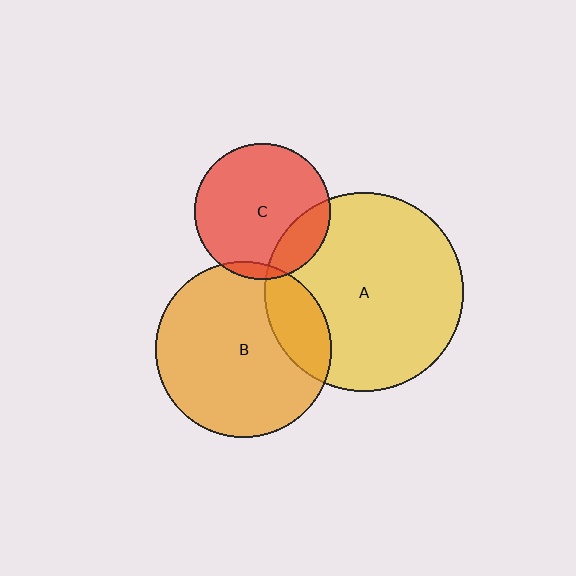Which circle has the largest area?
Circle A (yellow).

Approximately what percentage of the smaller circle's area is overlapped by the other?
Approximately 20%.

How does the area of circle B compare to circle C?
Approximately 1.7 times.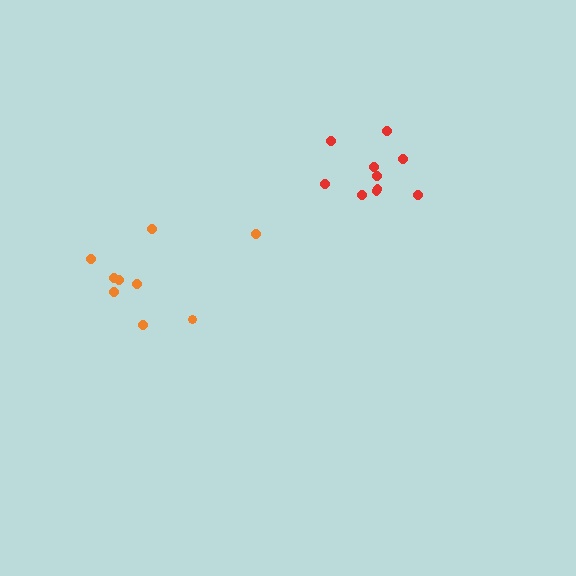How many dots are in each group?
Group 1: 9 dots, Group 2: 10 dots (19 total).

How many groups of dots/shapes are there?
There are 2 groups.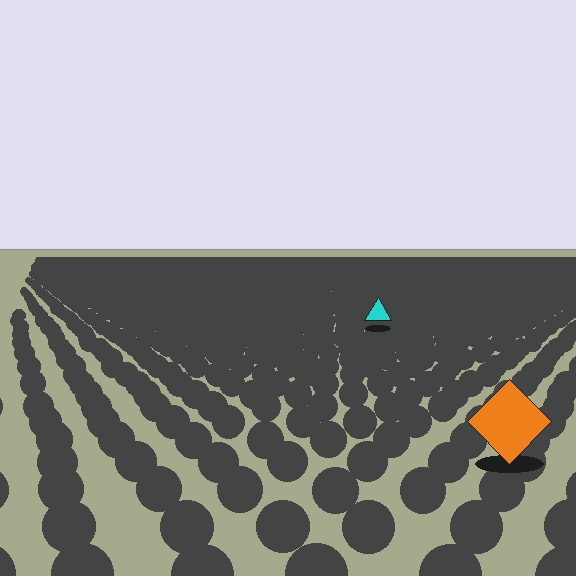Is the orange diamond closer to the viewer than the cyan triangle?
Yes. The orange diamond is closer — you can tell from the texture gradient: the ground texture is coarser near it.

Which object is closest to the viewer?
The orange diamond is closest. The texture marks near it are larger and more spread out.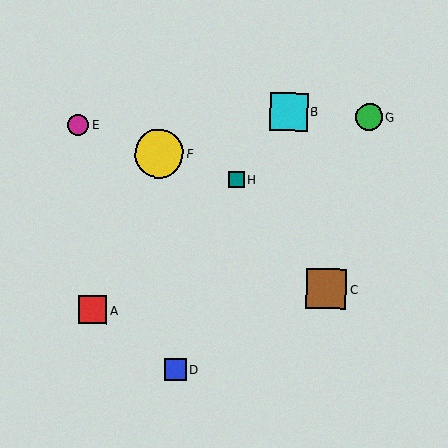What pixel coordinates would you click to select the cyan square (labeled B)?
Click at (289, 112) to select the cyan square B.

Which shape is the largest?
The yellow circle (labeled F) is the largest.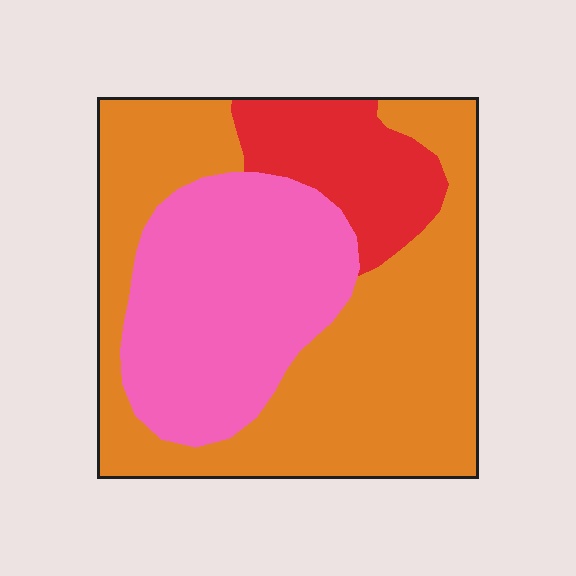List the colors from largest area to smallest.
From largest to smallest: orange, pink, red.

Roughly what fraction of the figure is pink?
Pink covers about 35% of the figure.